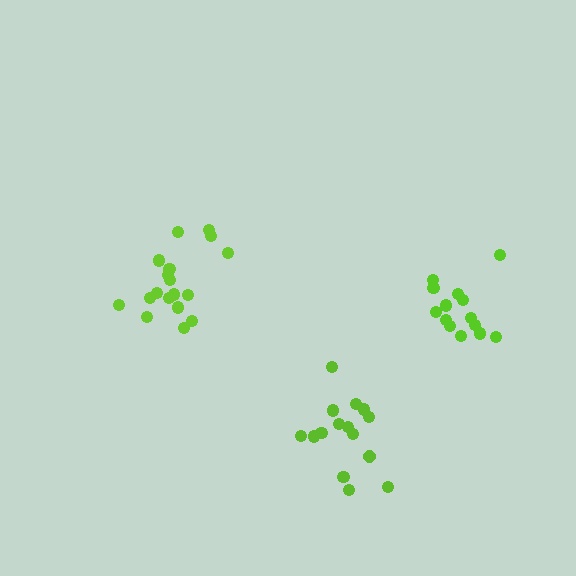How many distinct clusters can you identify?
There are 3 distinct clusters.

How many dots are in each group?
Group 1: 18 dots, Group 2: 14 dots, Group 3: 15 dots (47 total).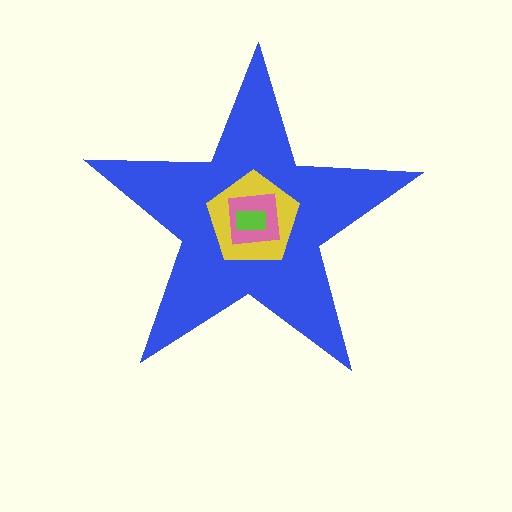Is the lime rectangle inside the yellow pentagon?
Yes.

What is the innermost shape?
The lime rectangle.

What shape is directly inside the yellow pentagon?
The pink square.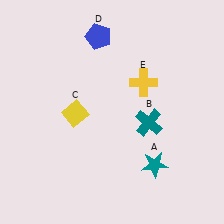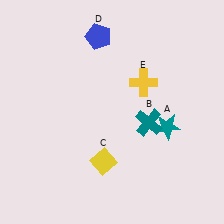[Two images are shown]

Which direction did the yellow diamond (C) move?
The yellow diamond (C) moved down.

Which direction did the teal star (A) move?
The teal star (A) moved up.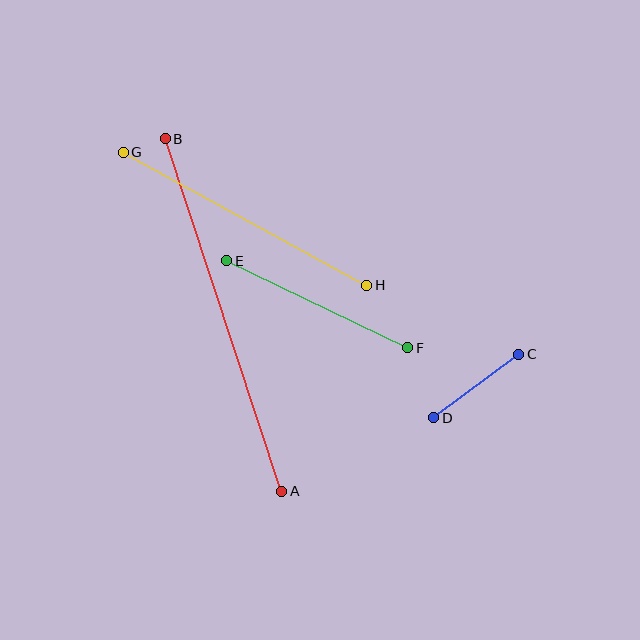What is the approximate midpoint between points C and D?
The midpoint is at approximately (476, 386) pixels.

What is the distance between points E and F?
The distance is approximately 201 pixels.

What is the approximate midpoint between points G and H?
The midpoint is at approximately (245, 219) pixels.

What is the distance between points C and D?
The distance is approximately 106 pixels.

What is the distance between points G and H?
The distance is approximately 278 pixels.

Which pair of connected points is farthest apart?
Points A and B are farthest apart.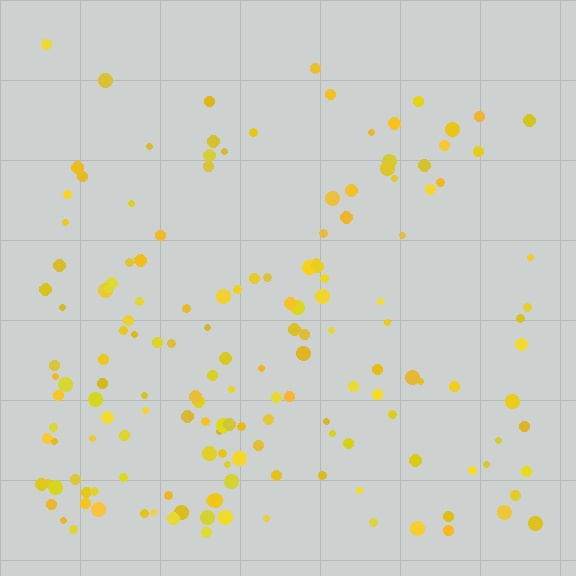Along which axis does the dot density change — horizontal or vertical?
Vertical.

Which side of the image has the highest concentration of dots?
The bottom.